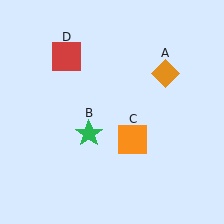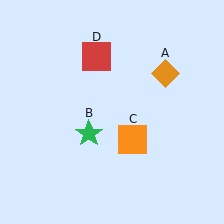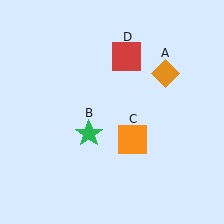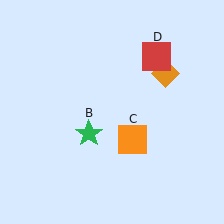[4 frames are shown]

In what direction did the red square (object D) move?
The red square (object D) moved right.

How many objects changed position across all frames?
1 object changed position: red square (object D).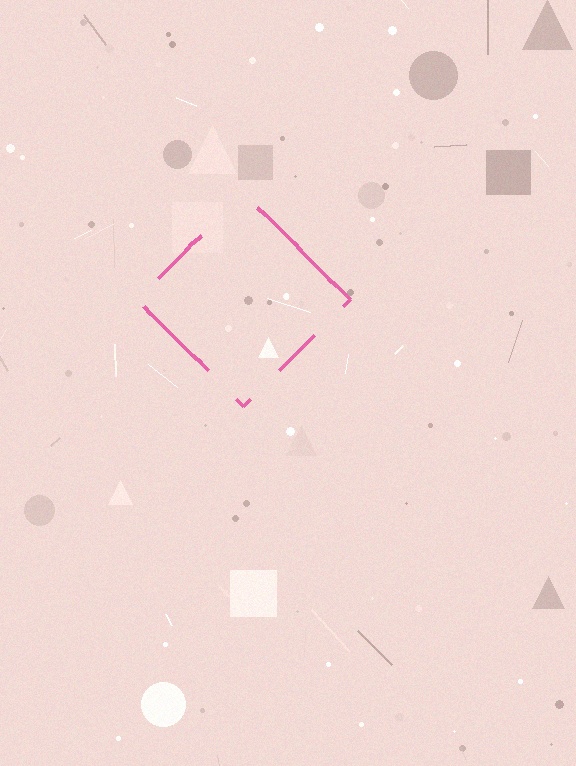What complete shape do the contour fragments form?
The contour fragments form a diamond.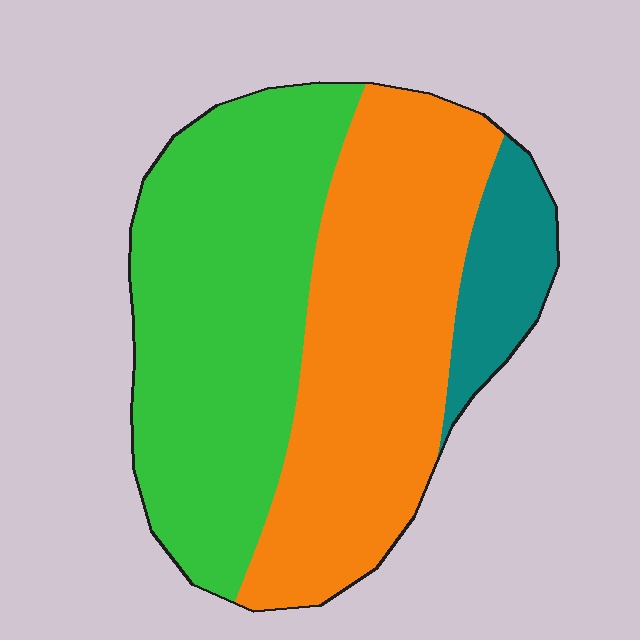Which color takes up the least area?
Teal, at roughly 10%.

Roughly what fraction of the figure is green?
Green covers roughly 45% of the figure.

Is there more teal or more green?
Green.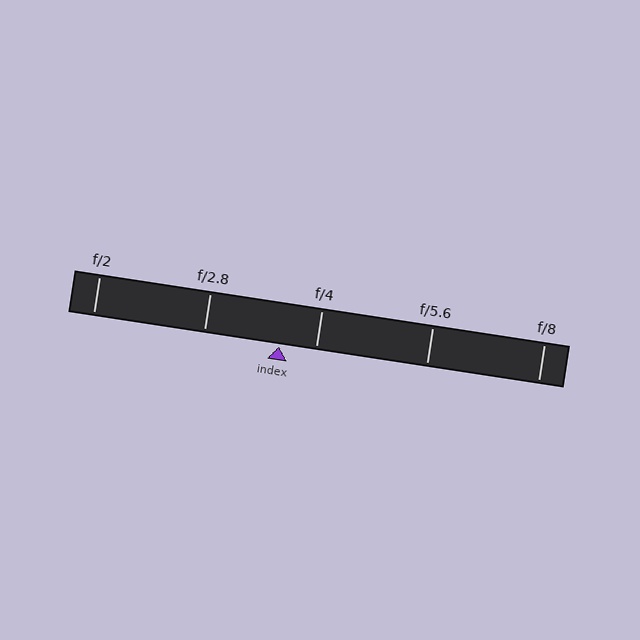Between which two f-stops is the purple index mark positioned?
The index mark is between f/2.8 and f/4.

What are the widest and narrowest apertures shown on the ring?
The widest aperture shown is f/2 and the narrowest is f/8.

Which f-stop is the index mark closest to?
The index mark is closest to f/4.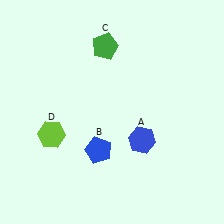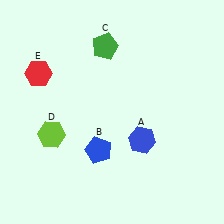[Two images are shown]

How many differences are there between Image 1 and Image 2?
There is 1 difference between the two images.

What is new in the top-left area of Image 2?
A red hexagon (E) was added in the top-left area of Image 2.